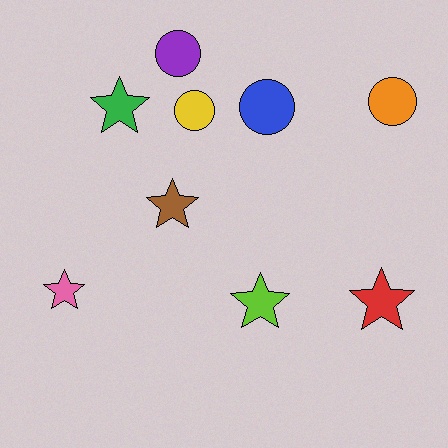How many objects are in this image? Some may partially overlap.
There are 9 objects.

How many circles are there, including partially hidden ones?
There are 4 circles.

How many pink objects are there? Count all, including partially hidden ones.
There is 1 pink object.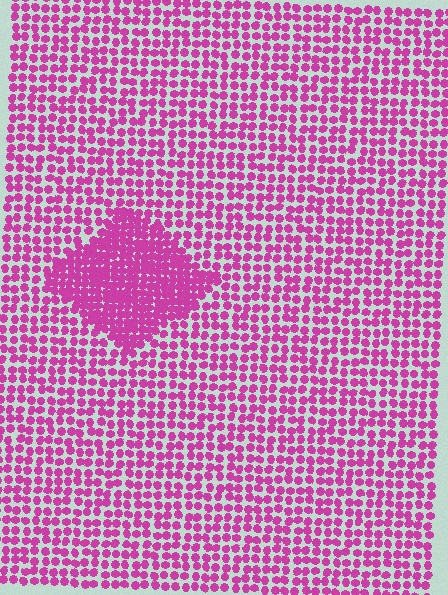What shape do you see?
I see a diamond.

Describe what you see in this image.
The image contains small magenta elements arranged at two different densities. A diamond-shaped region is visible where the elements are more densely packed than the surrounding area.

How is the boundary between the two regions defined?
The boundary is defined by a change in element density (approximately 1.9x ratio). All elements are the same color, size, and shape.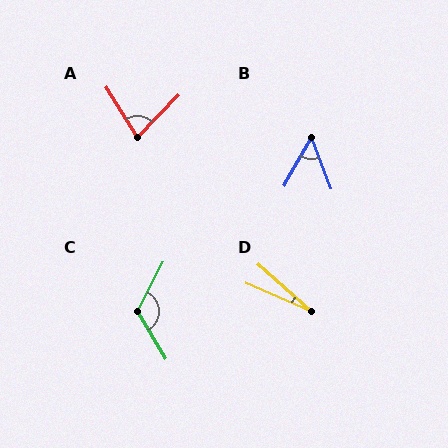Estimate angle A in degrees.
Approximately 77 degrees.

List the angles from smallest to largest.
D (18°), B (50°), A (77°), C (122°).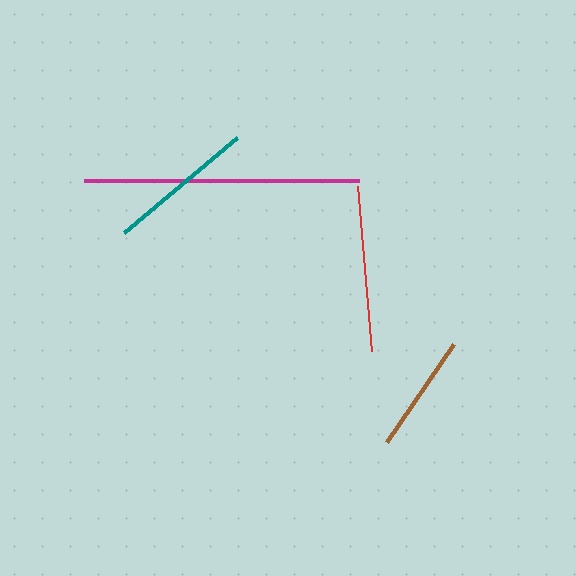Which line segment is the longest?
The magenta line is the longest at approximately 275 pixels.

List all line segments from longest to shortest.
From longest to shortest: magenta, red, teal, brown.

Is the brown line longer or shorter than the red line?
The red line is longer than the brown line.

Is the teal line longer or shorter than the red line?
The red line is longer than the teal line.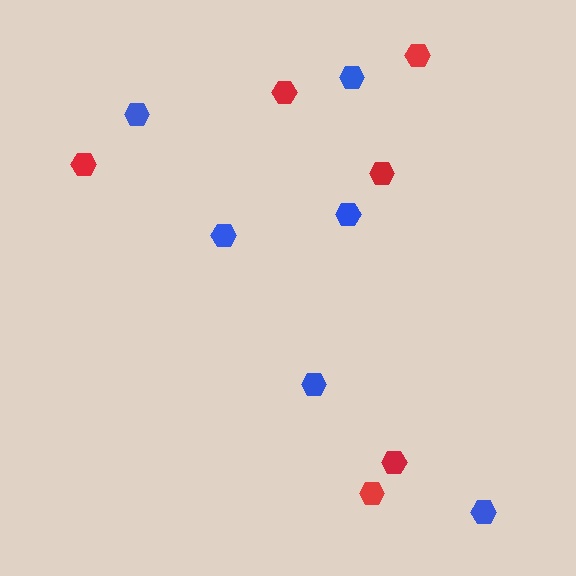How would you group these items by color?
There are 2 groups: one group of blue hexagons (6) and one group of red hexagons (6).